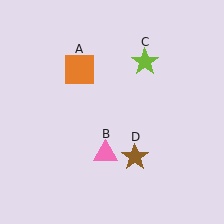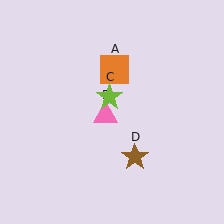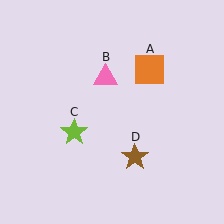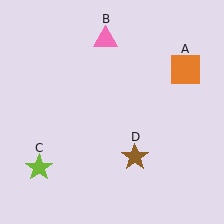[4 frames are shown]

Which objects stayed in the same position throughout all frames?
Brown star (object D) remained stationary.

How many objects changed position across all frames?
3 objects changed position: orange square (object A), pink triangle (object B), lime star (object C).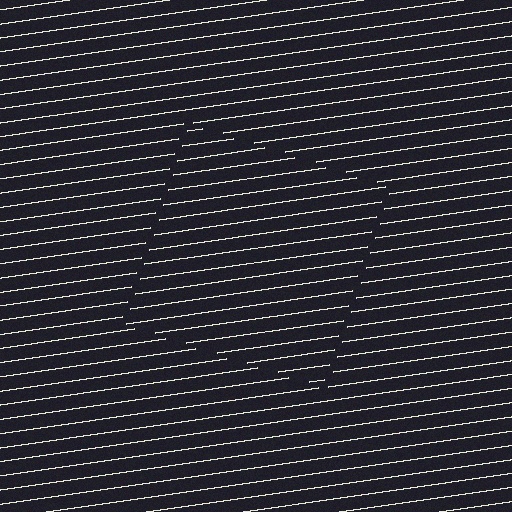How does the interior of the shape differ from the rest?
The interior of the shape contains the same grating, shifted by half a period — the contour is defined by the phase discontinuity where line-ends from the inner and outer gratings abut.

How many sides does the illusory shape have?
4 sides — the line-ends trace a square.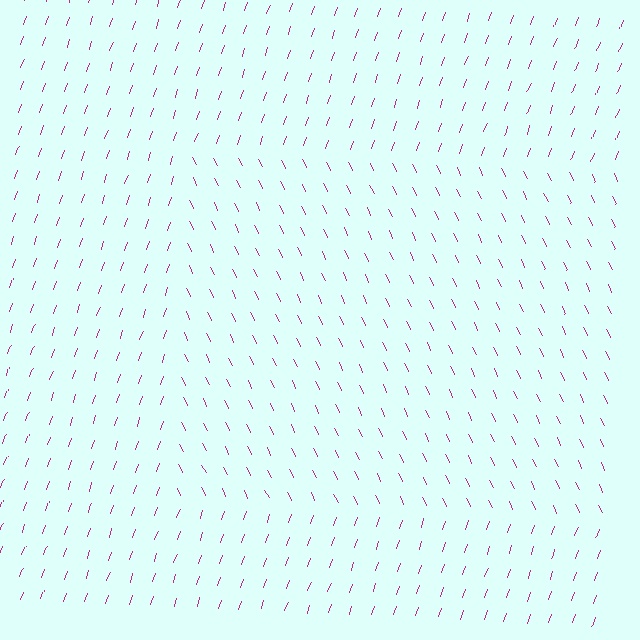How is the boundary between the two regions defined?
The boundary is defined purely by a change in line orientation (approximately 45 degrees difference). All lines are the same color and thickness.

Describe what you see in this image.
The image is filled with small magenta line segments. A rectangle region in the image has lines oriented differently from the surrounding lines, creating a visible texture boundary.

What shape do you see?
I see a rectangle.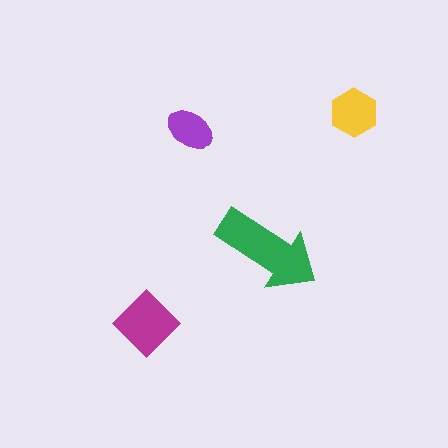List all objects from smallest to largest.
The purple ellipse, the yellow hexagon, the magenta diamond, the green arrow.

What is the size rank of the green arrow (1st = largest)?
1st.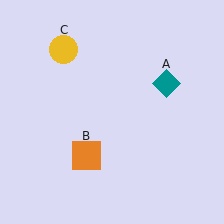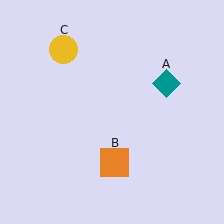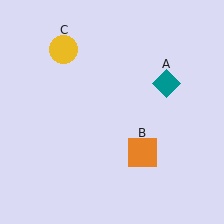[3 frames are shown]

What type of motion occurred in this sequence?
The orange square (object B) rotated counterclockwise around the center of the scene.